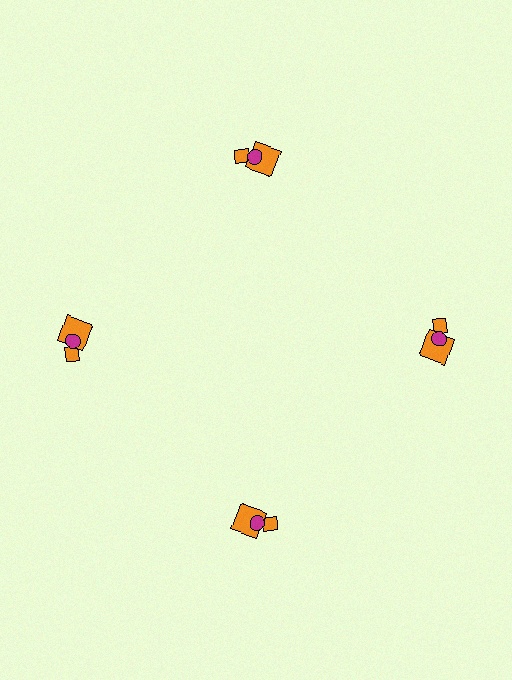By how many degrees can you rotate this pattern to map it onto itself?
The pattern maps onto itself every 90 degrees of rotation.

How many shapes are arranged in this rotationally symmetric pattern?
There are 12 shapes, arranged in 4 groups of 3.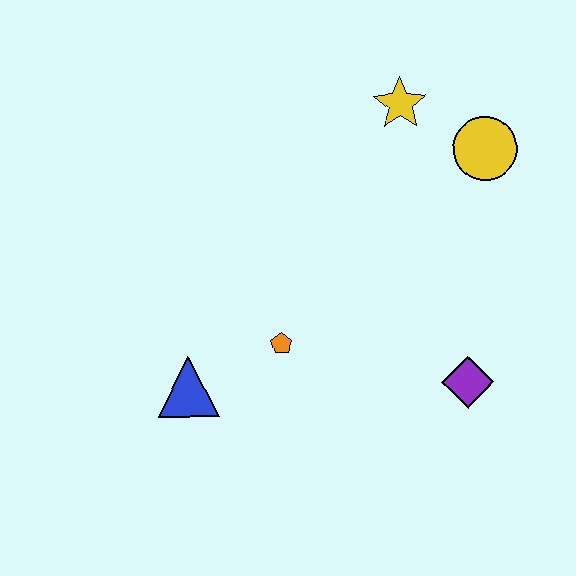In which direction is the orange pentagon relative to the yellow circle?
The orange pentagon is to the left of the yellow circle.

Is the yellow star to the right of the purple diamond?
No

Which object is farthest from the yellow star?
The blue triangle is farthest from the yellow star.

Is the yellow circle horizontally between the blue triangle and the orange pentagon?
No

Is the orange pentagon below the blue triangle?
No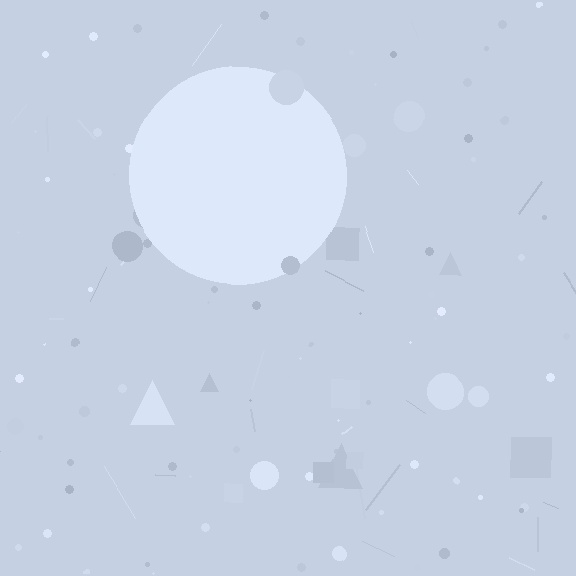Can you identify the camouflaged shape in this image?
The camouflaged shape is a circle.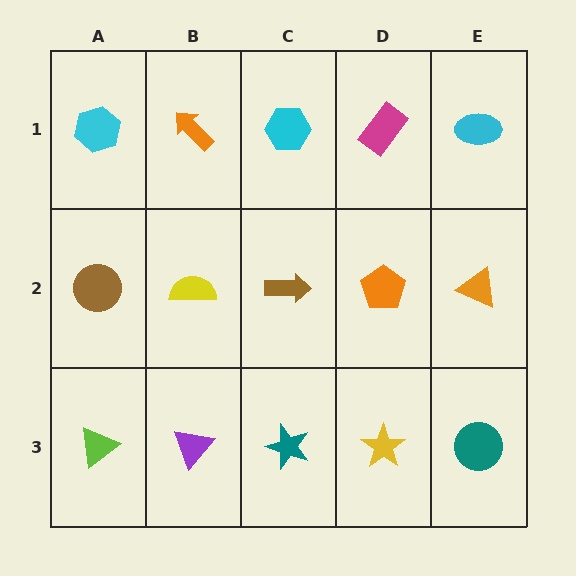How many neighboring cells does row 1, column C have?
3.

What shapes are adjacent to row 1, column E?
An orange triangle (row 2, column E), a magenta rectangle (row 1, column D).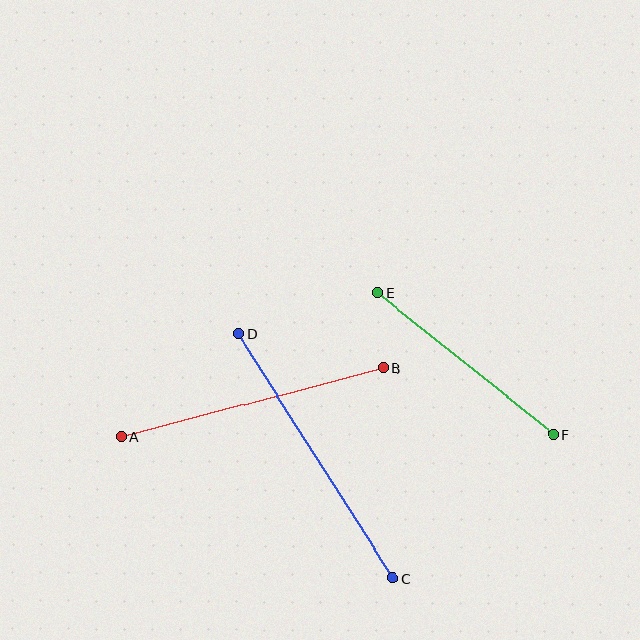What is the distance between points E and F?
The distance is approximately 225 pixels.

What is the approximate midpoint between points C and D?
The midpoint is at approximately (316, 456) pixels.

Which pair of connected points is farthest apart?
Points C and D are farthest apart.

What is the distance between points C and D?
The distance is approximately 289 pixels.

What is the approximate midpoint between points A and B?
The midpoint is at approximately (252, 402) pixels.